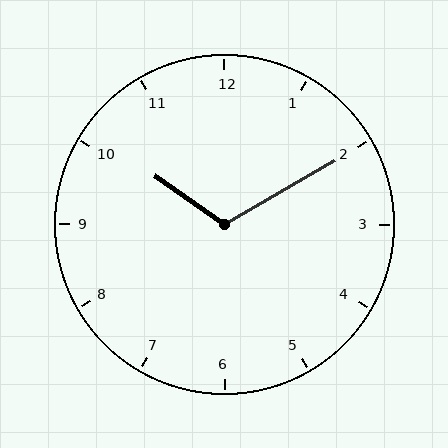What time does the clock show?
10:10.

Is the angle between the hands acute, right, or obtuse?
It is obtuse.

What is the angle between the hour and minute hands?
Approximately 115 degrees.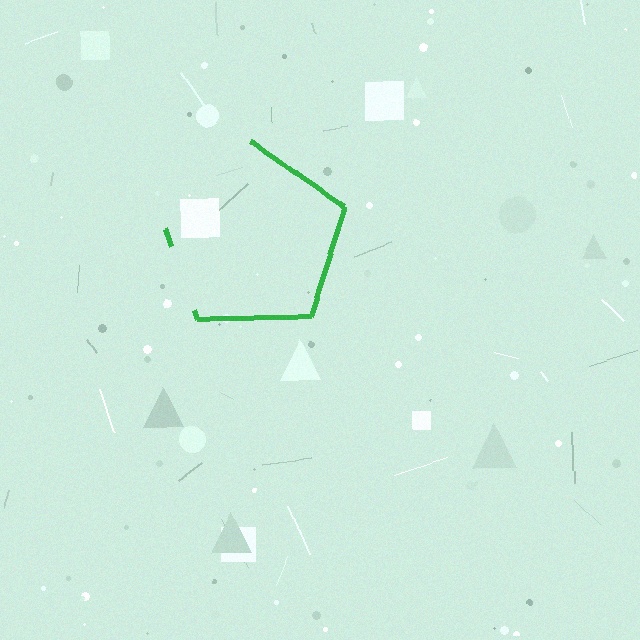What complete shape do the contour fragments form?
The contour fragments form a pentagon.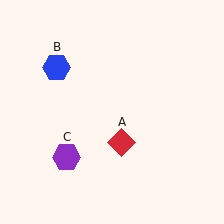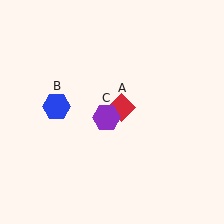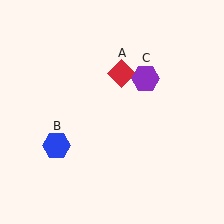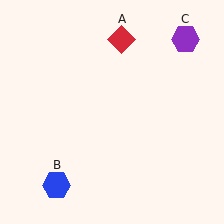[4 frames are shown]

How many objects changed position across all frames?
3 objects changed position: red diamond (object A), blue hexagon (object B), purple hexagon (object C).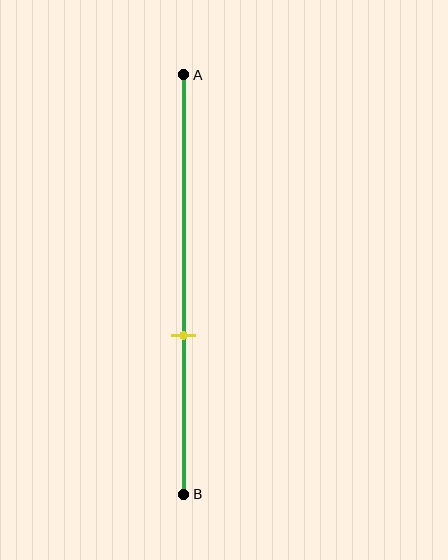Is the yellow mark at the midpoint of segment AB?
No, the mark is at about 60% from A, not at the 50% midpoint.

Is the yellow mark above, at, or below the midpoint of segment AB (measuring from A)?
The yellow mark is below the midpoint of segment AB.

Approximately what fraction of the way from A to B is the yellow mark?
The yellow mark is approximately 60% of the way from A to B.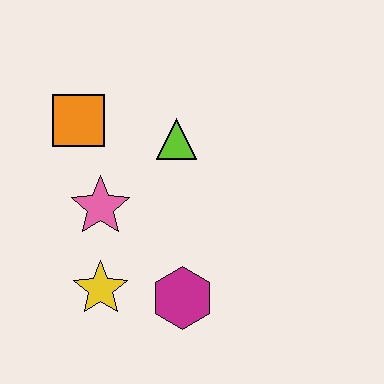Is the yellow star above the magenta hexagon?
Yes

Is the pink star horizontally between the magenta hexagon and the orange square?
Yes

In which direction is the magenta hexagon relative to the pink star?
The magenta hexagon is below the pink star.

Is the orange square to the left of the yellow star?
Yes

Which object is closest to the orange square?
The pink star is closest to the orange square.